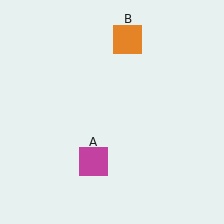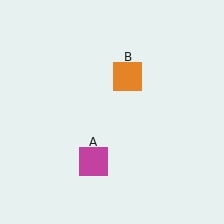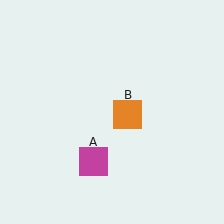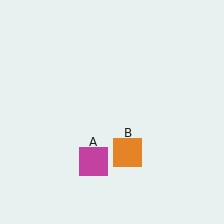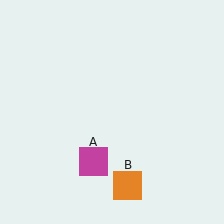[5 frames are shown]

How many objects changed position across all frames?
1 object changed position: orange square (object B).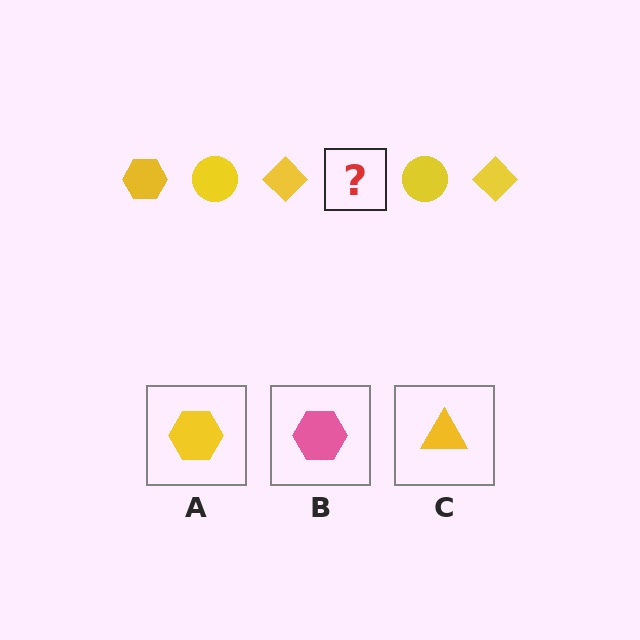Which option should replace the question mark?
Option A.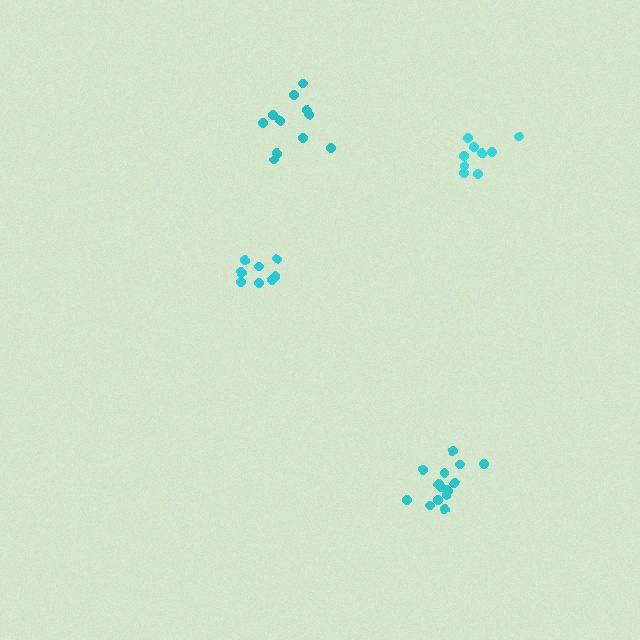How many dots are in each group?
Group 1: 14 dots, Group 2: 11 dots, Group 3: 9 dots, Group 4: 9 dots (43 total).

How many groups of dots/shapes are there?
There are 4 groups.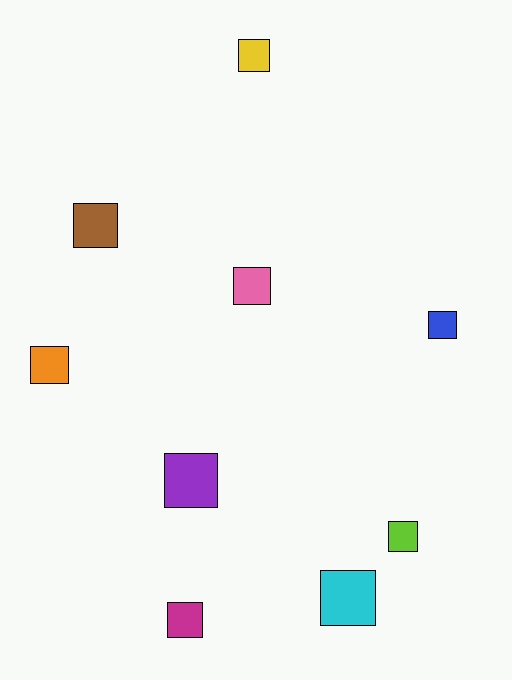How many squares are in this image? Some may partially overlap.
There are 9 squares.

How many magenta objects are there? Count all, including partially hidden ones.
There is 1 magenta object.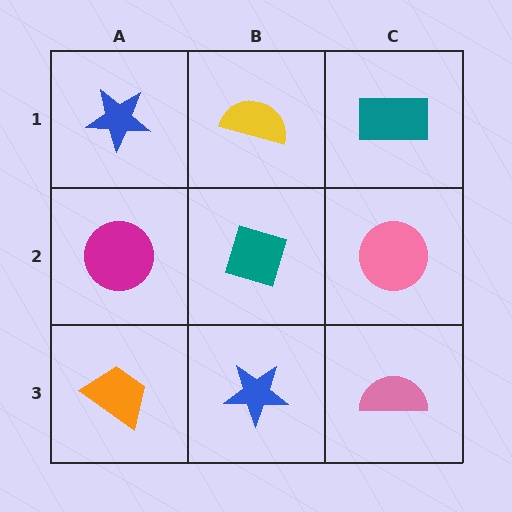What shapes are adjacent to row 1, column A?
A magenta circle (row 2, column A), a yellow semicircle (row 1, column B).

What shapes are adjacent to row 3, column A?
A magenta circle (row 2, column A), a blue star (row 3, column B).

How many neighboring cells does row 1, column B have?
3.